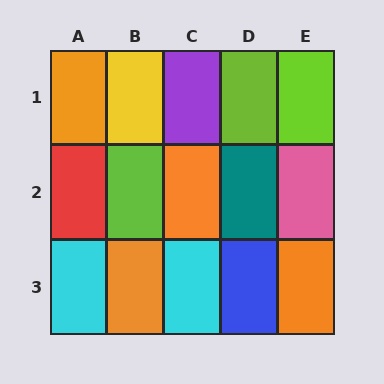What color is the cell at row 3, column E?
Orange.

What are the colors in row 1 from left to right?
Orange, yellow, purple, lime, lime.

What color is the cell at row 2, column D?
Teal.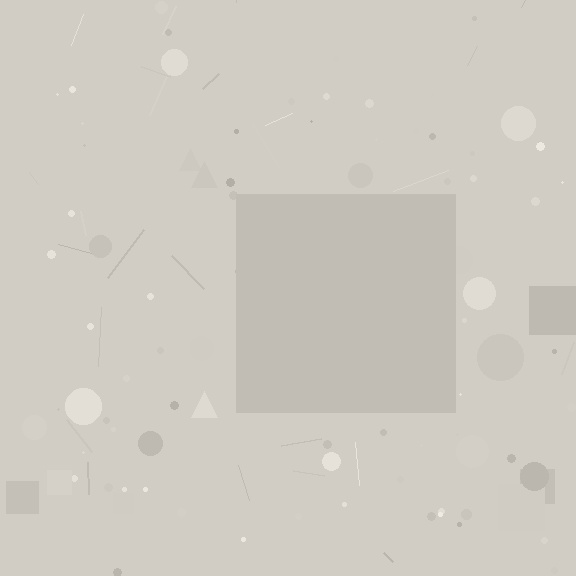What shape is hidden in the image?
A square is hidden in the image.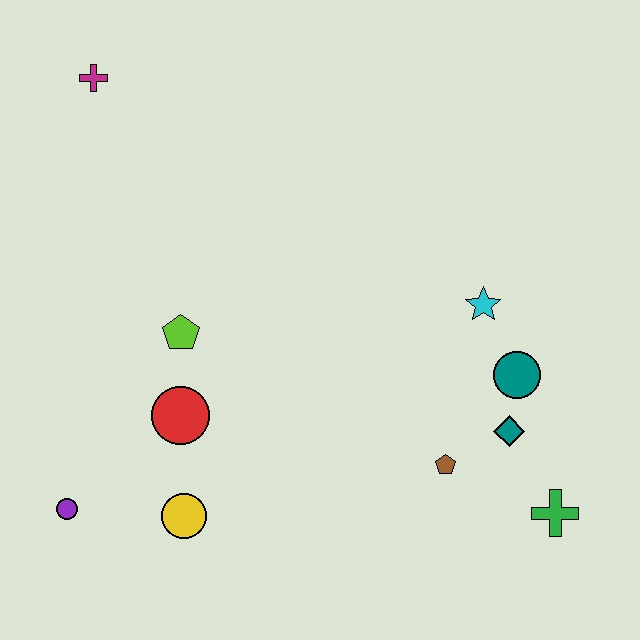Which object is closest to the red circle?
The lime pentagon is closest to the red circle.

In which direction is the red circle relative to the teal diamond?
The red circle is to the left of the teal diamond.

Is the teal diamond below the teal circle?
Yes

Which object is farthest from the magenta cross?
The green cross is farthest from the magenta cross.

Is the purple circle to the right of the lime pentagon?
No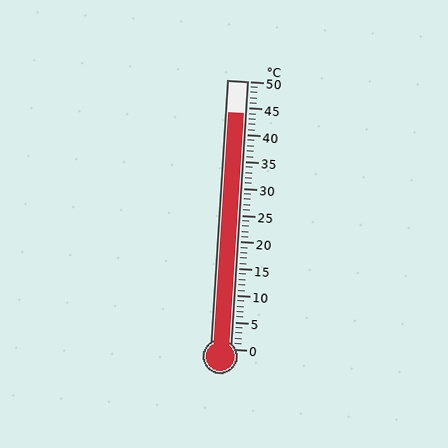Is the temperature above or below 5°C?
The temperature is above 5°C.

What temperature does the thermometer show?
The thermometer shows approximately 44°C.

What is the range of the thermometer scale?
The thermometer scale ranges from 0°C to 50°C.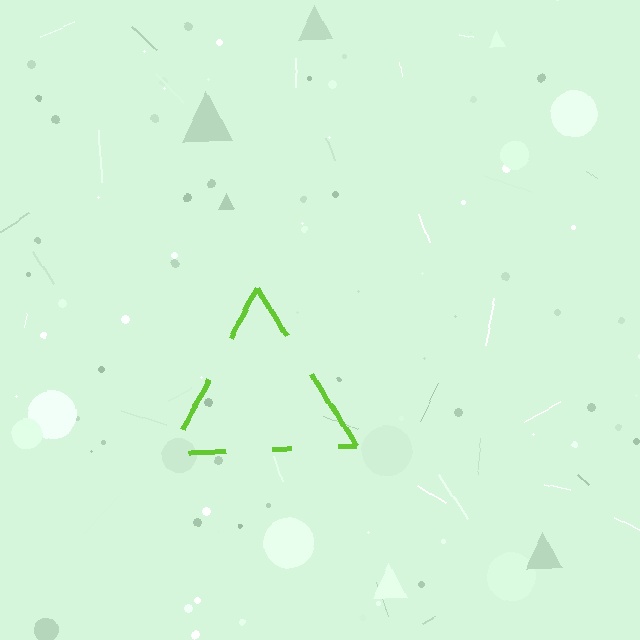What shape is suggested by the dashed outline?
The dashed outline suggests a triangle.